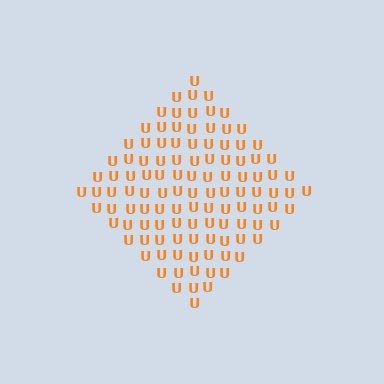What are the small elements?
The small elements are letter U's.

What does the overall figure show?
The overall figure shows a diamond.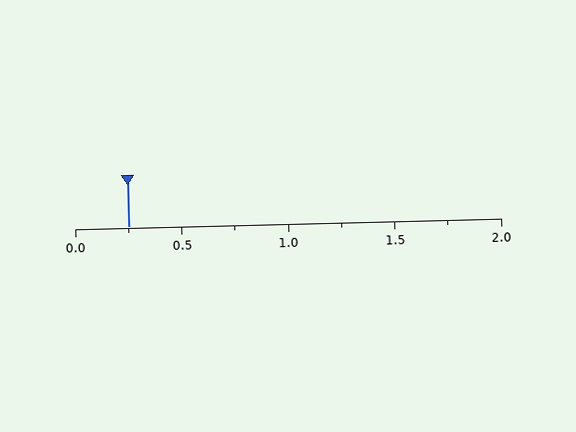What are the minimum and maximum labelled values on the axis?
The axis runs from 0.0 to 2.0.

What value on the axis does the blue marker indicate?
The marker indicates approximately 0.25.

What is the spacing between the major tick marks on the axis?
The major ticks are spaced 0.5 apart.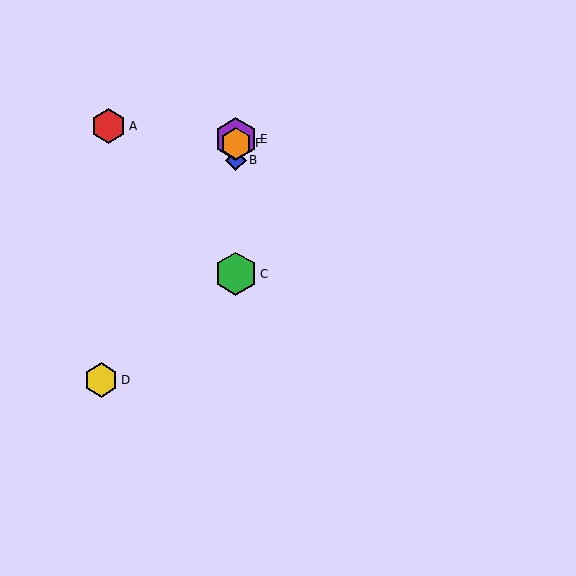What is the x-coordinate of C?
Object C is at x≈236.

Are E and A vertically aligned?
No, E is at x≈236 and A is at x≈108.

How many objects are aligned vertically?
4 objects (B, C, E, F) are aligned vertically.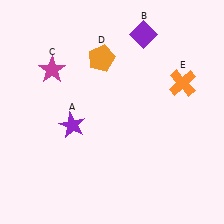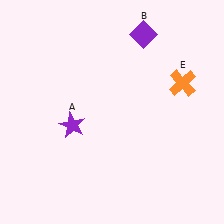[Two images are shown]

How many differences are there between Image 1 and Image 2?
There are 2 differences between the two images.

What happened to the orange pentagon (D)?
The orange pentagon (D) was removed in Image 2. It was in the top-left area of Image 1.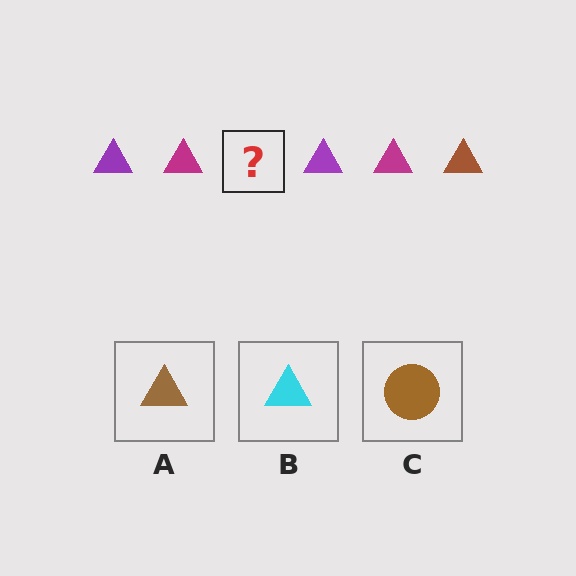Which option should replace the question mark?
Option A.